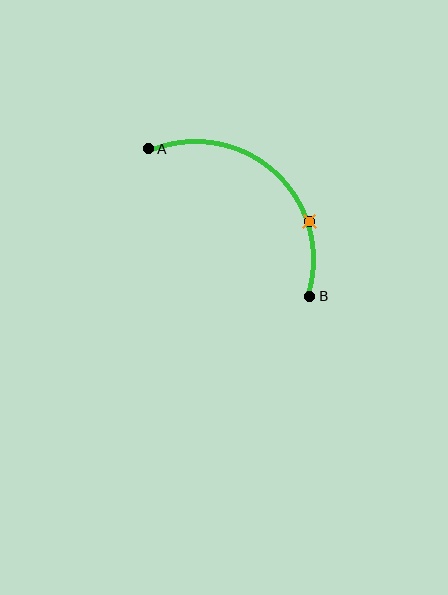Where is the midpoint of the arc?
The arc midpoint is the point on the curve farthest from the straight line joining A and B. It sits above and to the right of that line.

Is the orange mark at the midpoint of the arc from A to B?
No. The orange mark lies on the arc but is closer to endpoint B. The arc midpoint would be at the point on the curve equidistant along the arc from both A and B.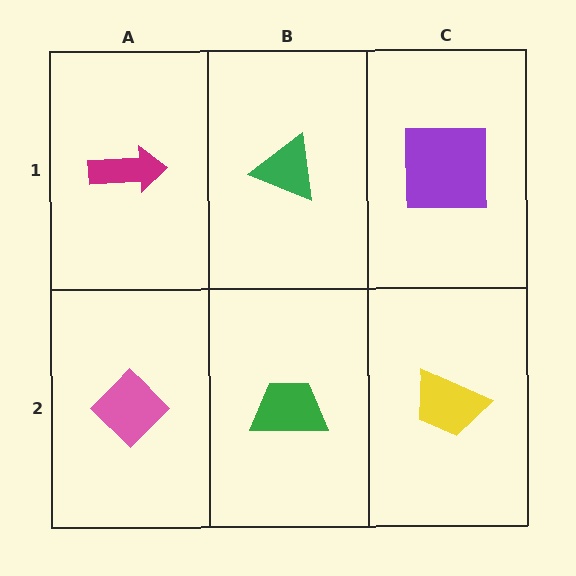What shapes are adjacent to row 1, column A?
A pink diamond (row 2, column A), a green triangle (row 1, column B).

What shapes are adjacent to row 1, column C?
A yellow trapezoid (row 2, column C), a green triangle (row 1, column B).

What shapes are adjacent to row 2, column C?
A purple square (row 1, column C), a green trapezoid (row 2, column B).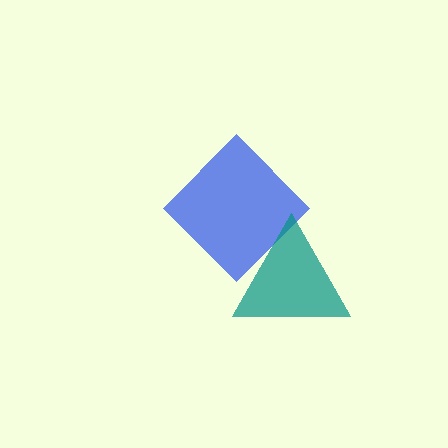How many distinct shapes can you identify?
There are 2 distinct shapes: a blue diamond, a teal triangle.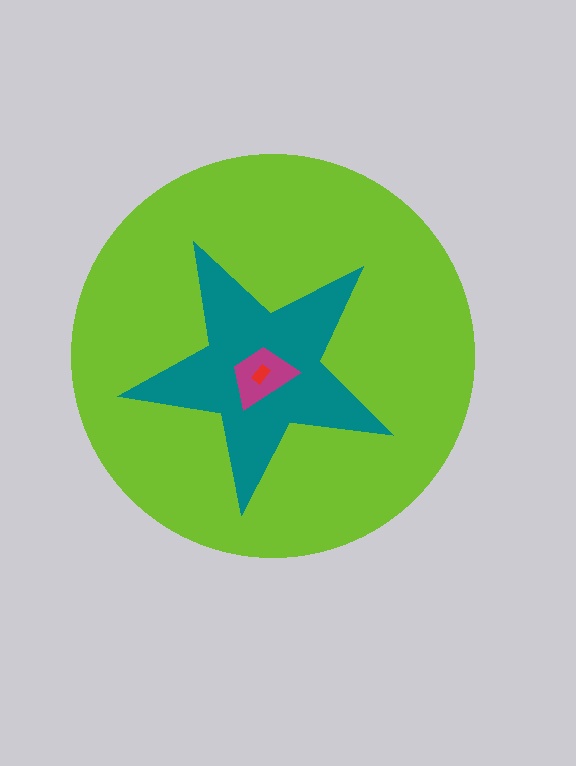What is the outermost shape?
The lime circle.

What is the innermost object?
The red rectangle.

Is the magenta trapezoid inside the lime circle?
Yes.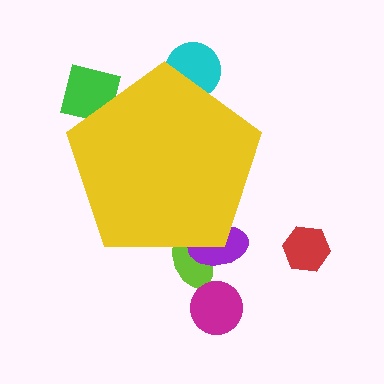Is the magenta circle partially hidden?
No, the magenta circle is fully visible.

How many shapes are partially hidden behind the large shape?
4 shapes are partially hidden.